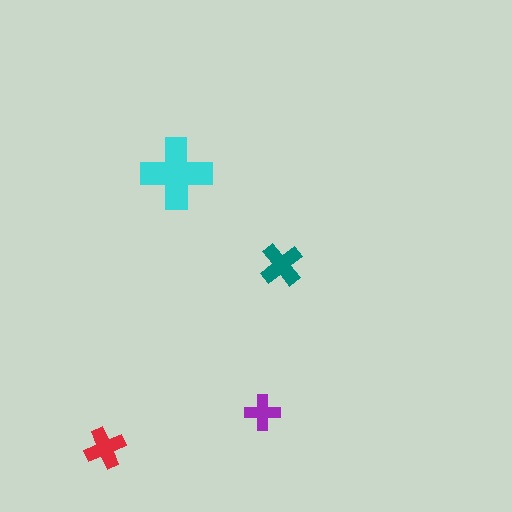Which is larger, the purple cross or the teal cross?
The teal one.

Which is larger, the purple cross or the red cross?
The red one.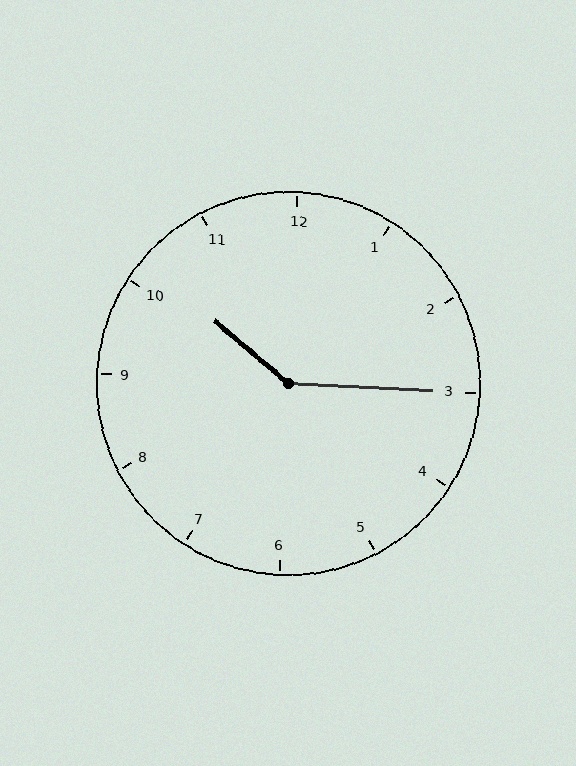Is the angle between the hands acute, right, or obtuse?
It is obtuse.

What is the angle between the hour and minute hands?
Approximately 142 degrees.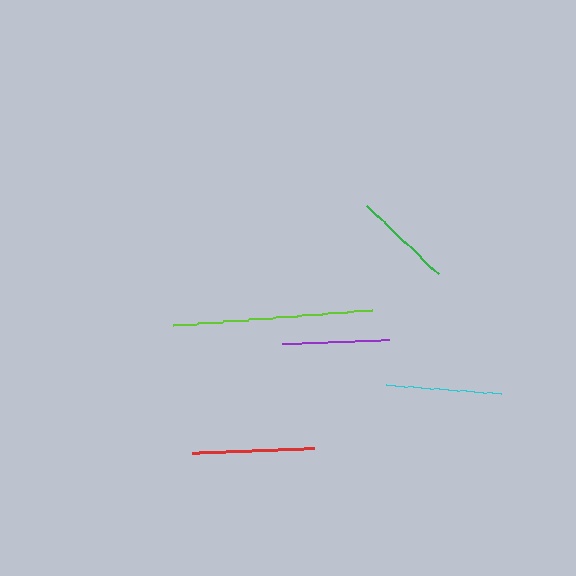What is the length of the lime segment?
The lime segment is approximately 200 pixels long.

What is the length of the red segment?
The red segment is approximately 123 pixels long.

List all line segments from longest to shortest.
From longest to shortest: lime, red, cyan, purple, green.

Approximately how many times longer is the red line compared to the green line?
The red line is approximately 1.2 times the length of the green line.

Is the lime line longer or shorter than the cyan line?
The lime line is longer than the cyan line.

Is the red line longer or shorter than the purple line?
The red line is longer than the purple line.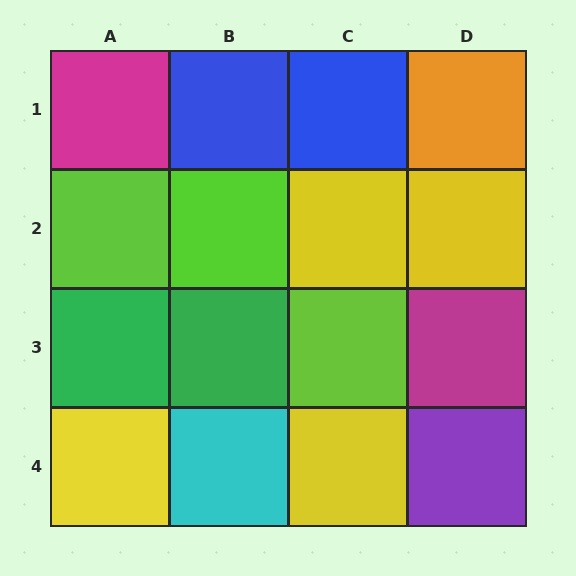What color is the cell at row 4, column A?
Yellow.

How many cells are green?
2 cells are green.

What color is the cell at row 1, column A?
Magenta.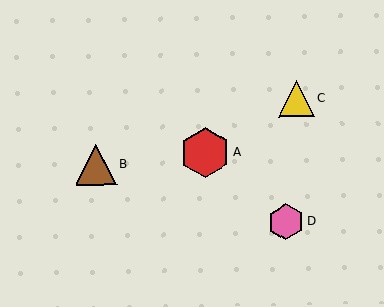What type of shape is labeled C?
Shape C is a yellow triangle.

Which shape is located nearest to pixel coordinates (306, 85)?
The yellow triangle (labeled C) at (296, 99) is nearest to that location.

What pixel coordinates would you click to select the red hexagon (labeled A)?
Click at (205, 153) to select the red hexagon A.